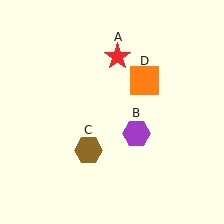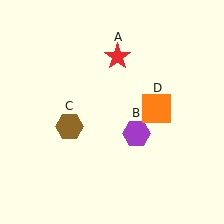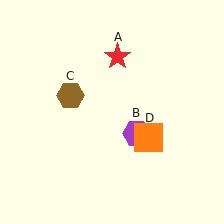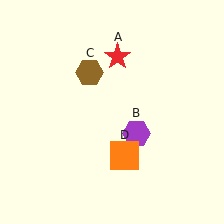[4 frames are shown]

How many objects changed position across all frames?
2 objects changed position: brown hexagon (object C), orange square (object D).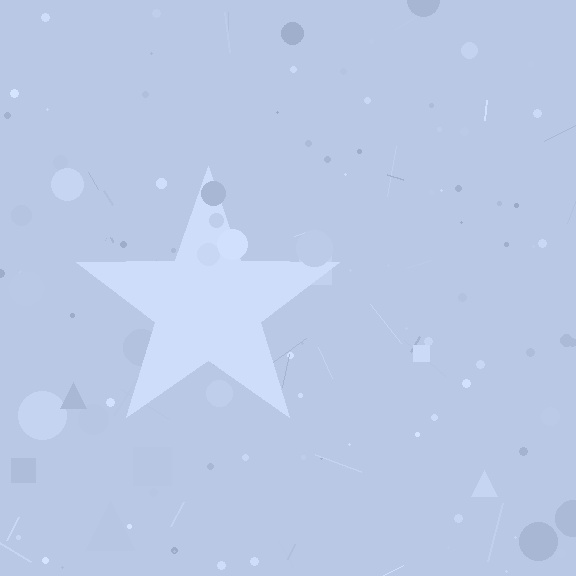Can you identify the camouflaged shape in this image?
The camouflaged shape is a star.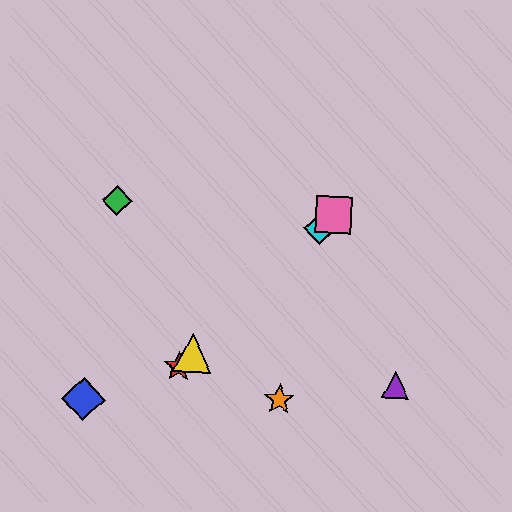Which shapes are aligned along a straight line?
The red star, the yellow triangle, the cyan diamond, the pink square are aligned along a straight line.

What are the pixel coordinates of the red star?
The red star is at (179, 367).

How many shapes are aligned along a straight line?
4 shapes (the red star, the yellow triangle, the cyan diamond, the pink square) are aligned along a straight line.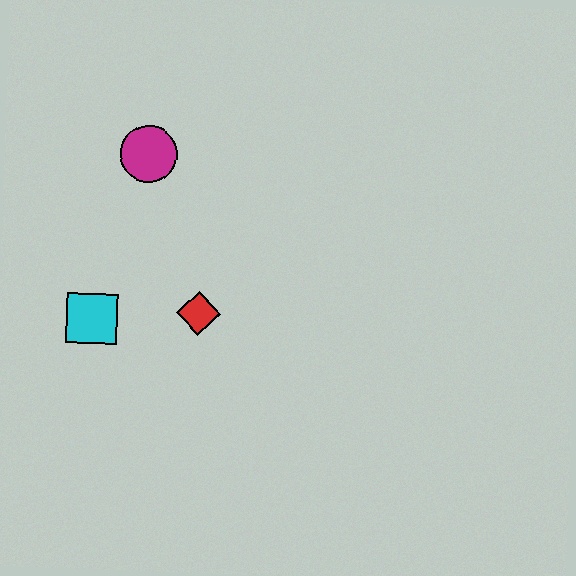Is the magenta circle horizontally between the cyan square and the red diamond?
Yes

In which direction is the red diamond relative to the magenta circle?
The red diamond is below the magenta circle.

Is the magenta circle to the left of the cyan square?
No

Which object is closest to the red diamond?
The cyan square is closest to the red diamond.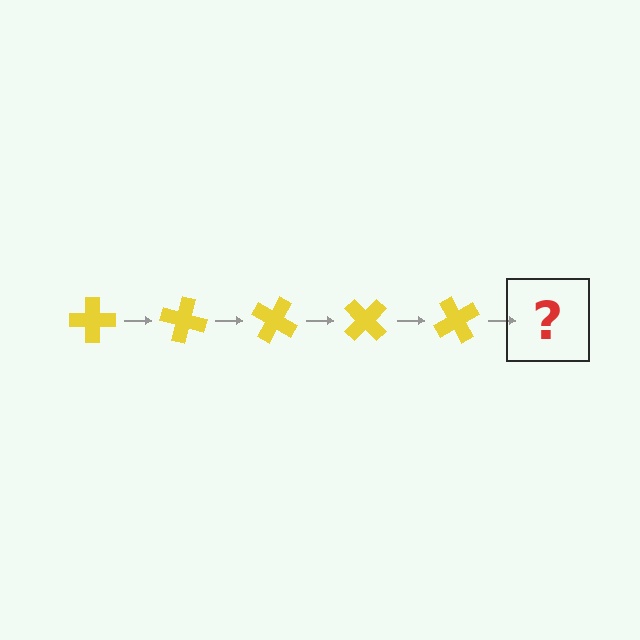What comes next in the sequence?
The next element should be a yellow cross rotated 75 degrees.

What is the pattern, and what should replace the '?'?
The pattern is that the cross rotates 15 degrees each step. The '?' should be a yellow cross rotated 75 degrees.